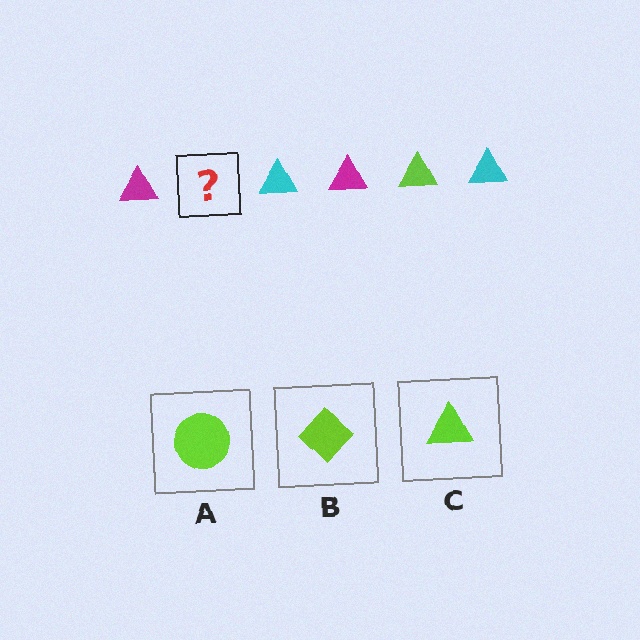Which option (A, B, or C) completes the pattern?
C.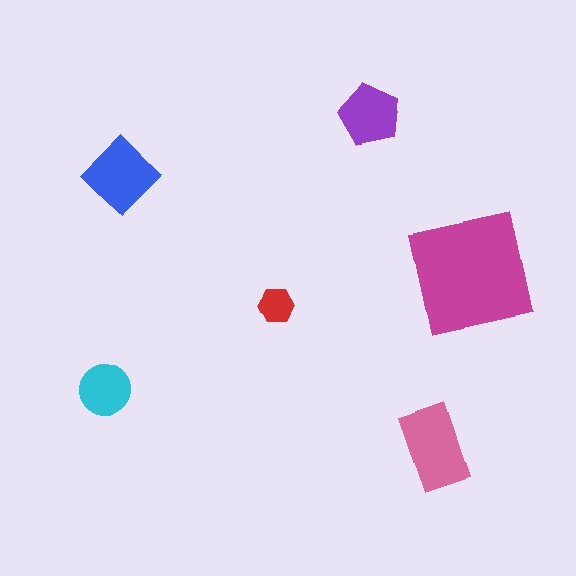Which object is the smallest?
The red hexagon.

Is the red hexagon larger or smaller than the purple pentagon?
Smaller.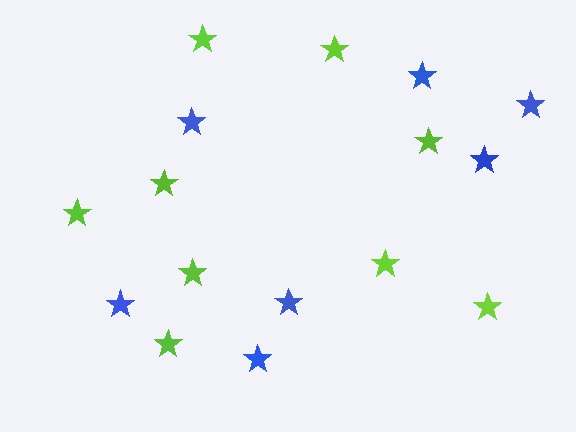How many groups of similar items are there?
There are 2 groups: one group of blue stars (7) and one group of lime stars (9).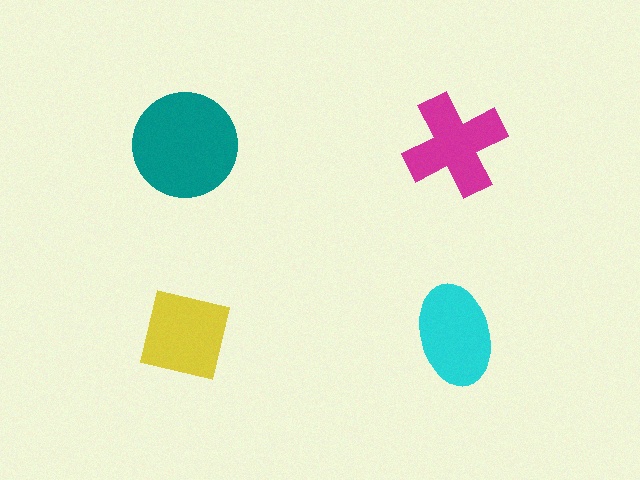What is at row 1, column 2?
A magenta cross.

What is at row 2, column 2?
A cyan ellipse.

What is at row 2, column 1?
A yellow square.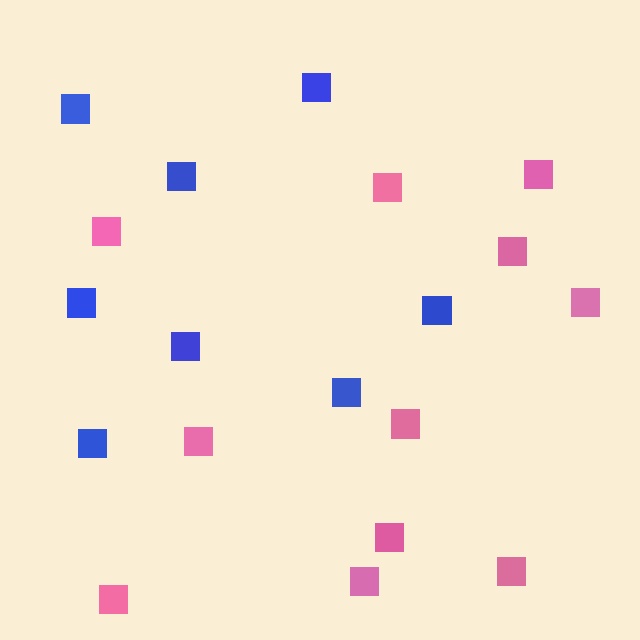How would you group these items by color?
There are 2 groups: one group of pink squares (11) and one group of blue squares (8).